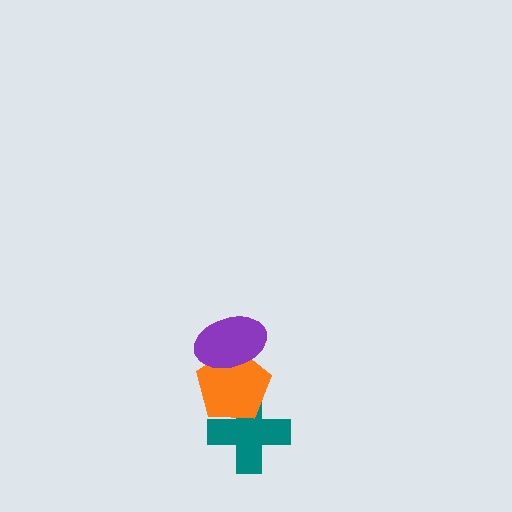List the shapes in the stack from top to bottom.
From top to bottom: the purple ellipse, the orange pentagon, the teal cross.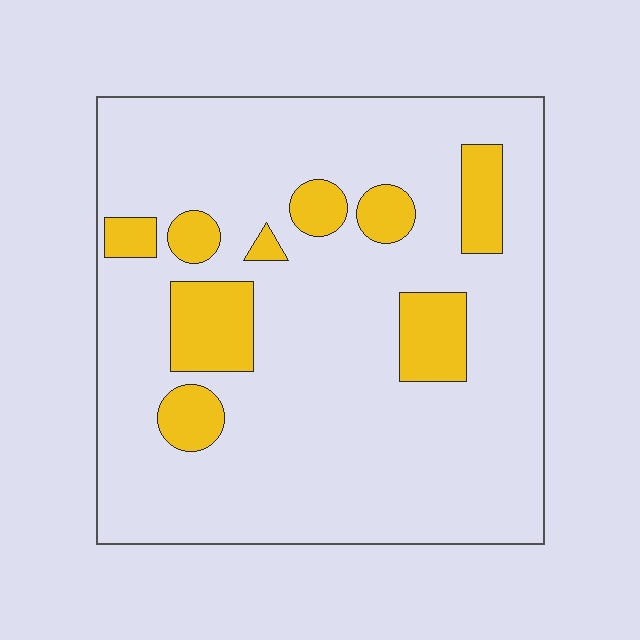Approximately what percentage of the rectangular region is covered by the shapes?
Approximately 15%.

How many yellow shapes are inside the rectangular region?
9.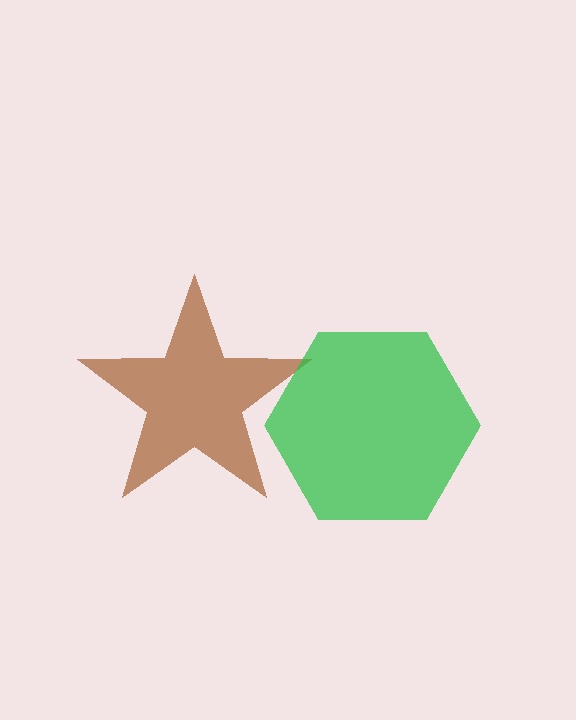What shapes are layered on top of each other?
The layered shapes are: a brown star, a green hexagon.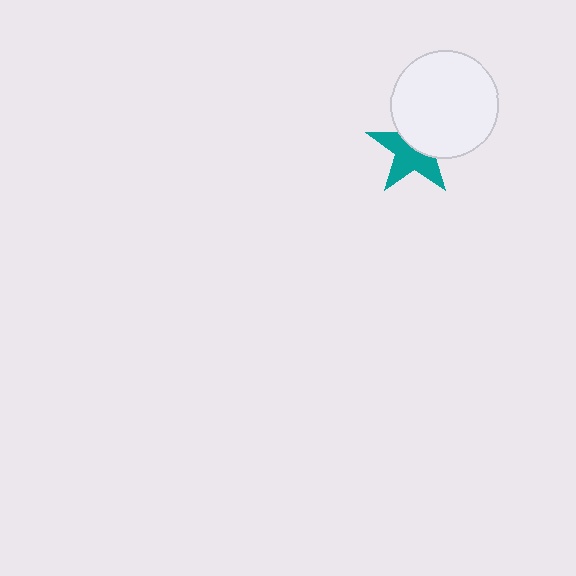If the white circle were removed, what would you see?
You would see the complete teal star.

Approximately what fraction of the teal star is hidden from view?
Roughly 45% of the teal star is hidden behind the white circle.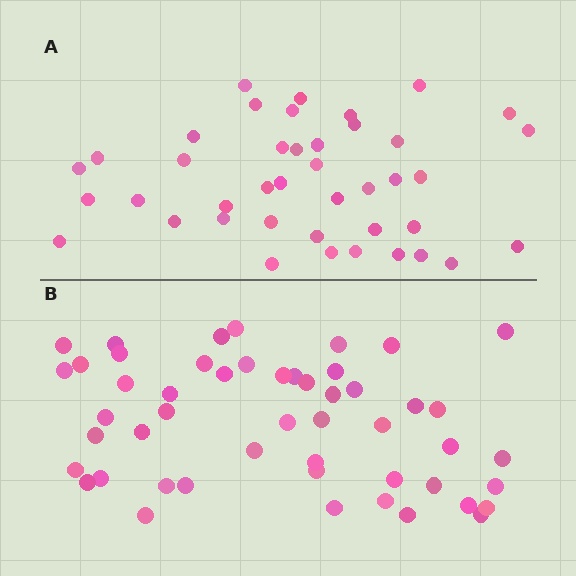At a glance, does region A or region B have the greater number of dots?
Region B (the bottom region) has more dots.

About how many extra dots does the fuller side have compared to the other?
Region B has roughly 8 or so more dots than region A.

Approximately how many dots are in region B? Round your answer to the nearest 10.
About 50 dots.